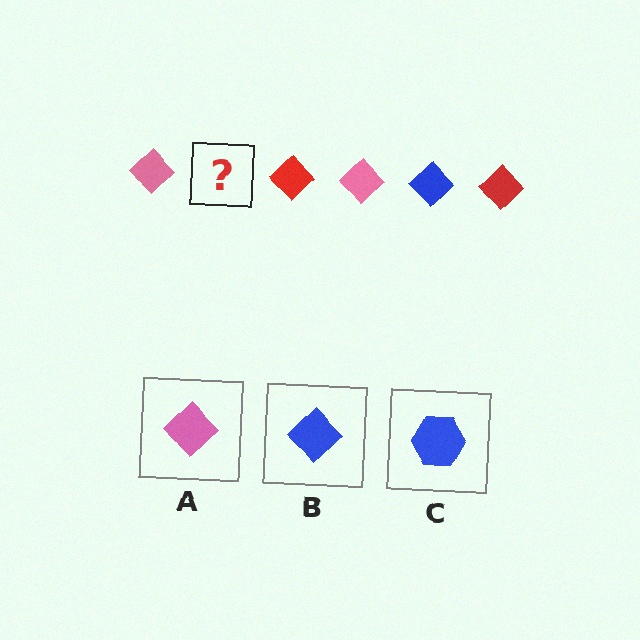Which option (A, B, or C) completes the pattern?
B.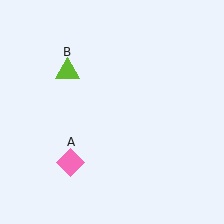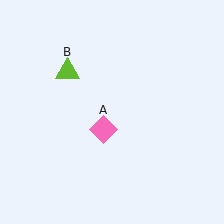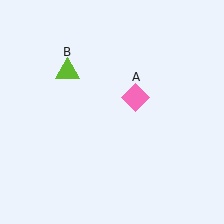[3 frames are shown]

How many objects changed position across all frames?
1 object changed position: pink diamond (object A).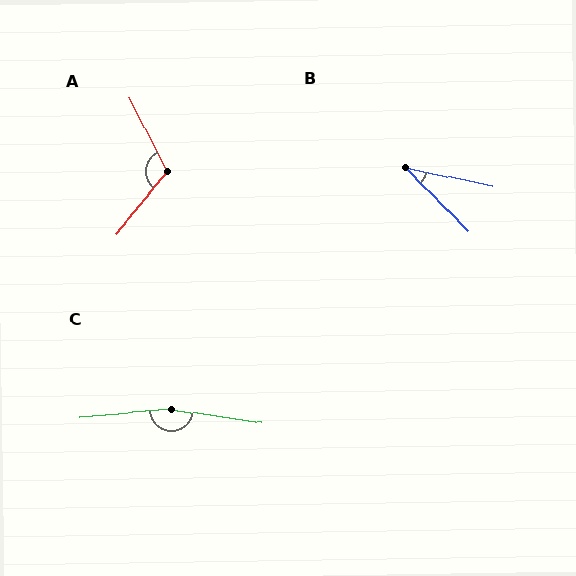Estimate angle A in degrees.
Approximately 114 degrees.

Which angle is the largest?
C, at approximately 167 degrees.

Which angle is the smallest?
B, at approximately 34 degrees.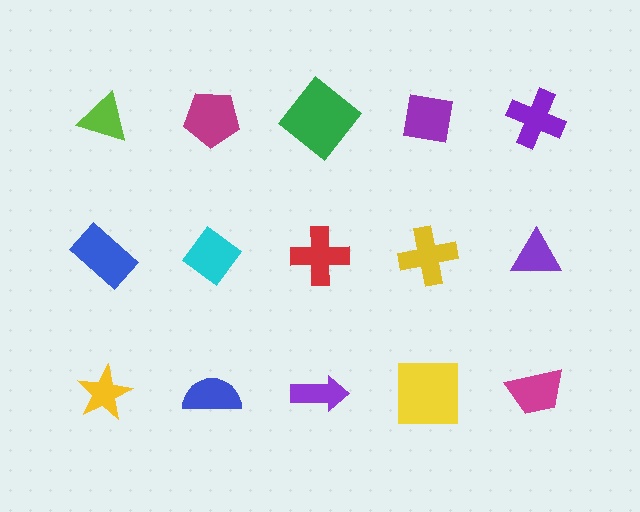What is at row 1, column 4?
A purple square.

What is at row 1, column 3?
A green diamond.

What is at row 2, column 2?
A cyan diamond.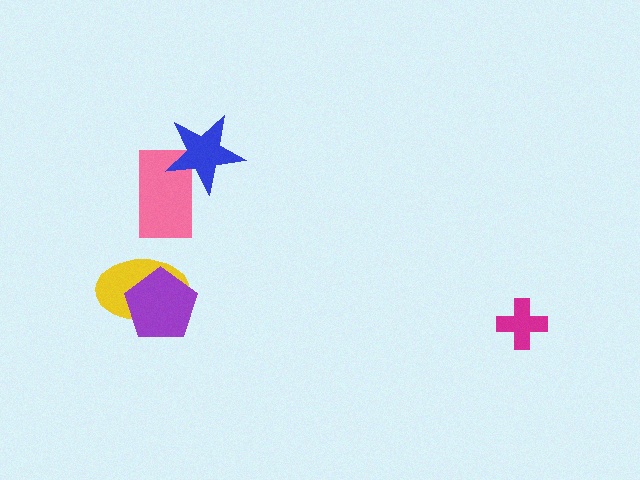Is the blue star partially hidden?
No, no other shape covers it.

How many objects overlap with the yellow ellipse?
1 object overlaps with the yellow ellipse.